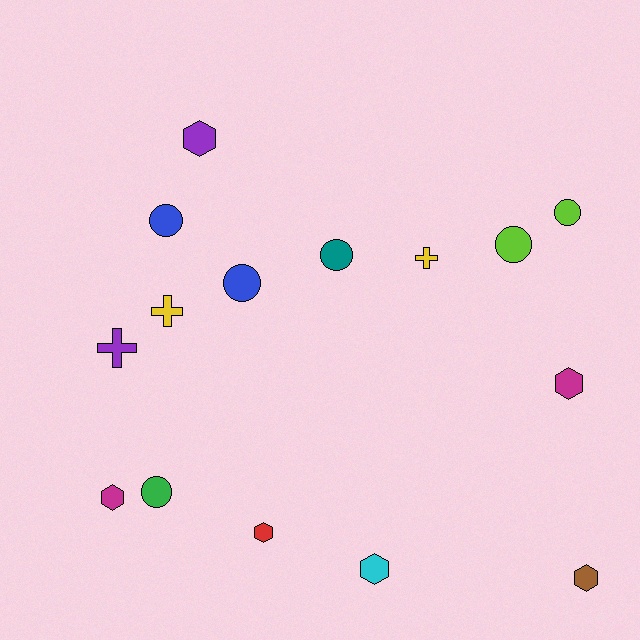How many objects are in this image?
There are 15 objects.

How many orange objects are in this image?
There are no orange objects.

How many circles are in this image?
There are 6 circles.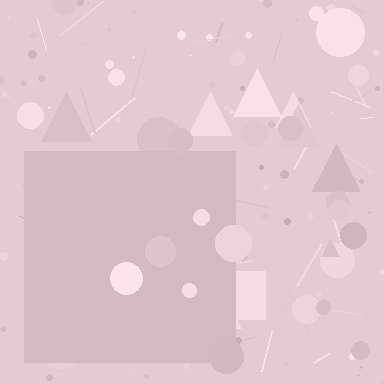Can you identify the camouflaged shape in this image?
The camouflaged shape is a square.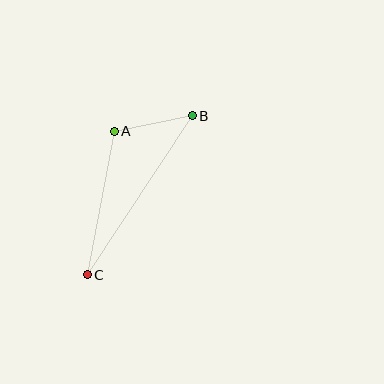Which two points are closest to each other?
Points A and B are closest to each other.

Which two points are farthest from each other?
Points B and C are farthest from each other.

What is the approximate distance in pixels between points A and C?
The distance between A and C is approximately 146 pixels.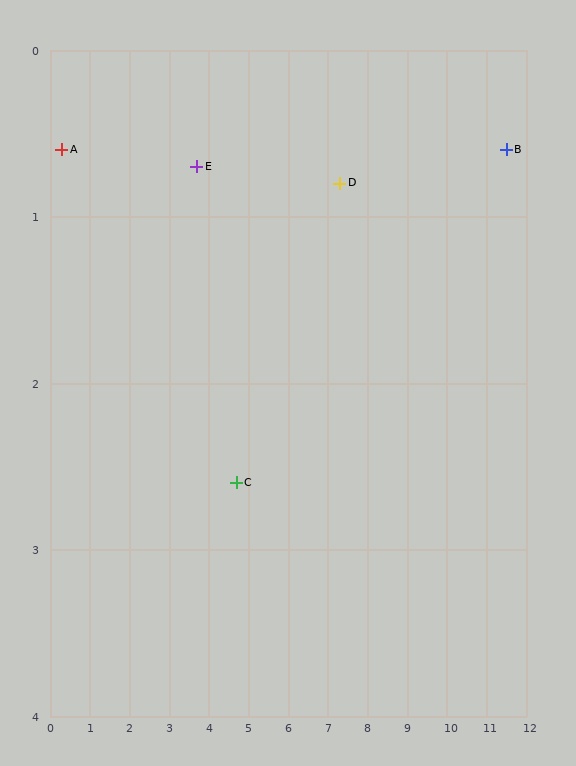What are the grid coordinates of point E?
Point E is at approximately (3.7, 0.7).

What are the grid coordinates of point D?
Point D is at approximately (7.3, 0.8).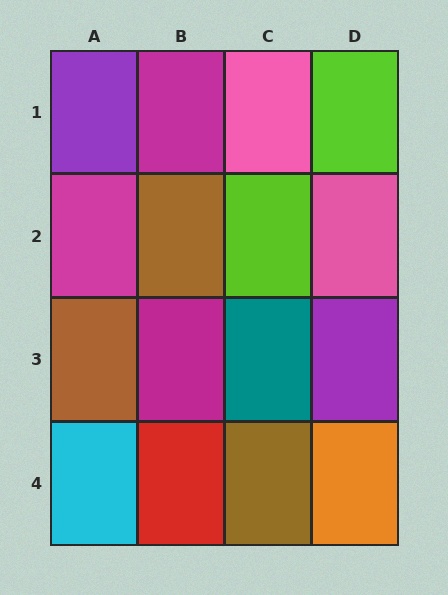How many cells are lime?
2 cells are lime.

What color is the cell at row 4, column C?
Brown.